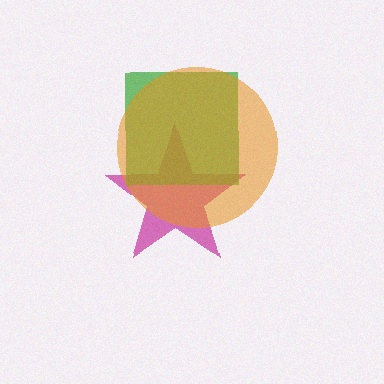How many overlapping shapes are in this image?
There are 3 overlapping shapes in the image.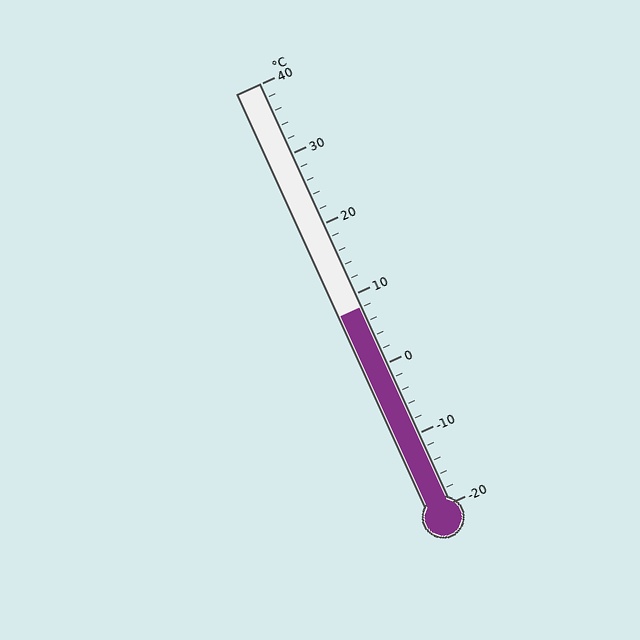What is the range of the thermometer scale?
The thermometer scale ranges from -20°C to 40°C.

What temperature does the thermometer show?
The thermometer shows approximately 8°C.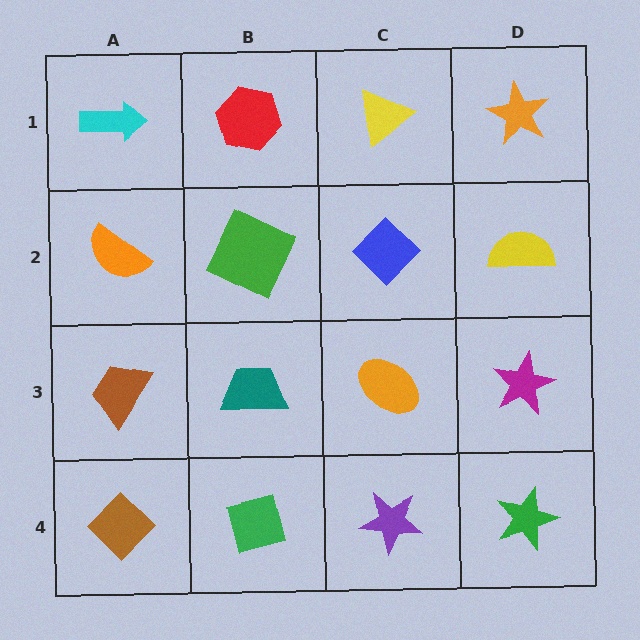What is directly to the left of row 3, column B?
A brown trapezoid.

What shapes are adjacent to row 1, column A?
An orange semicircle (row 2, column A), a red hexagon (row 1, column B).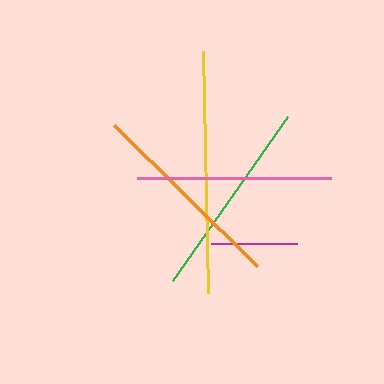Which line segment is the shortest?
The magenta line is the shortest at approximately 86 pixels.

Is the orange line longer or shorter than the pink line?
The orange line is longer than the pink line.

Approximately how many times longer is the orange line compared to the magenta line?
The orange line is approximately 2.3 times the length of the magenta line.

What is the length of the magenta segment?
The magenta segment is approximately 86 pixels long.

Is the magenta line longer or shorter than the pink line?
The pink line is longer than the magenta line.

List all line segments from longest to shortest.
From longest to shortest: yellow, orange, green, pink, magenta.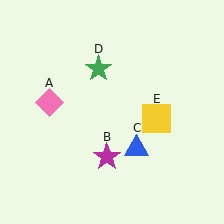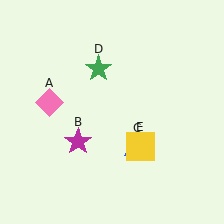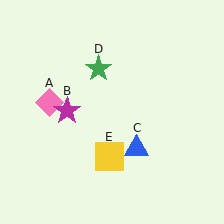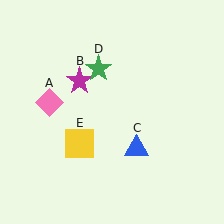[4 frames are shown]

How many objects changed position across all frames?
2 objects changed position: magenta star (object B), yellow square (object E).